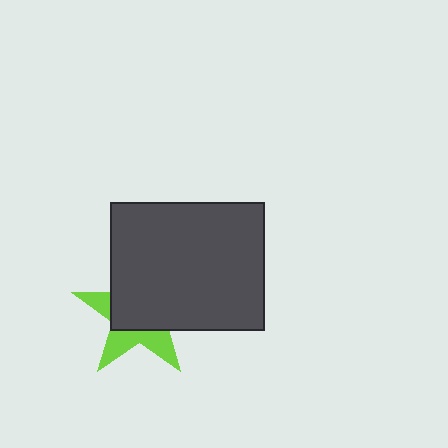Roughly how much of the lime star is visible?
A small part of it is visible (roughly 38%).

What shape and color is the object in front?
The object in front is a dark gray rectangle.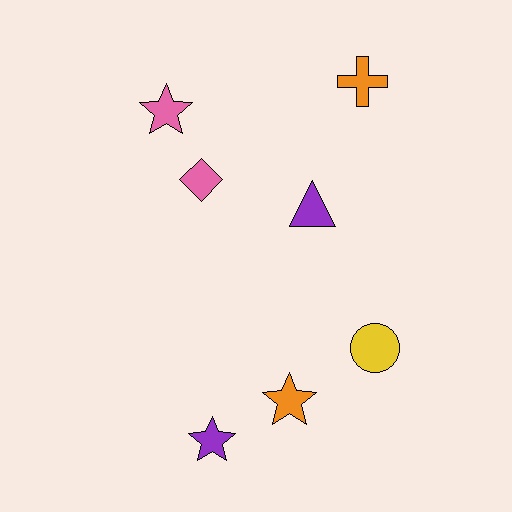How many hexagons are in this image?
There are no hexagons.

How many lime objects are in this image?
There are no lime objects.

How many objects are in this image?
There are 7 objects.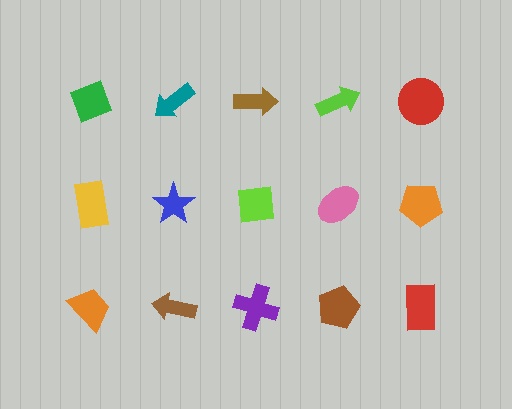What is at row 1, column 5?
A red circle.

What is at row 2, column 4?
A pink ellipse.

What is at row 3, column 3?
A purple cross.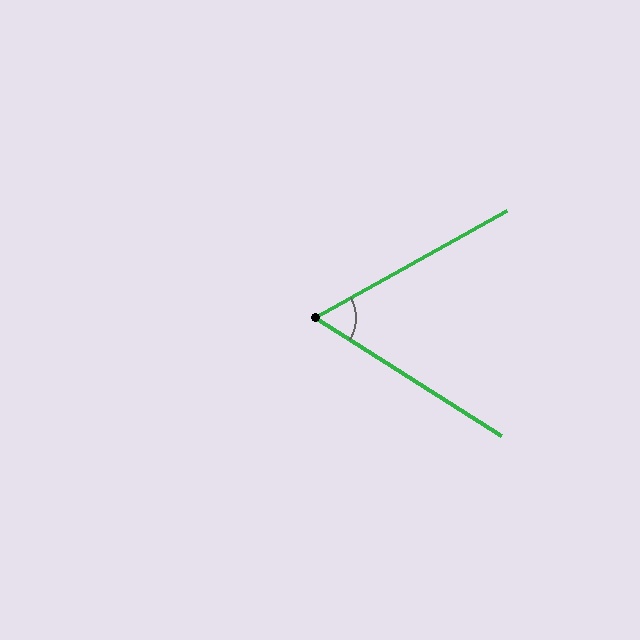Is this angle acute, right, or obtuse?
It is acute.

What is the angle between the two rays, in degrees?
Approximately 62 degrees.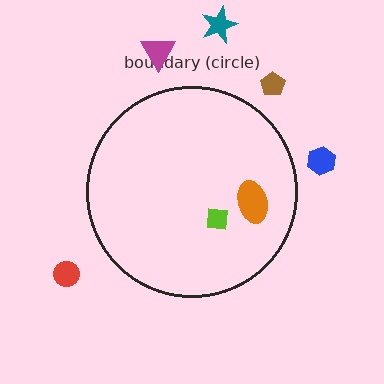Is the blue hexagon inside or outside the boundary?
Outside.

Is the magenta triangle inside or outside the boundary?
Outside.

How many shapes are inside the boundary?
2 inside, 5 outside.